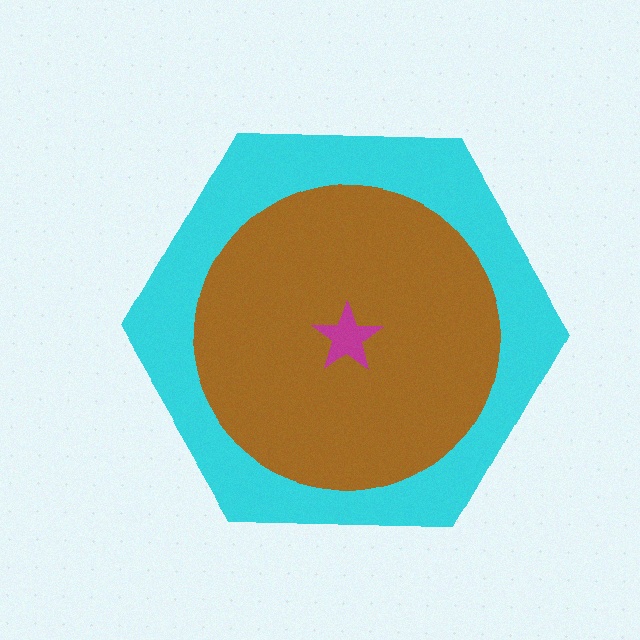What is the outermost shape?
The cyan hexagon.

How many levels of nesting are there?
3.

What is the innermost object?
The magenta star.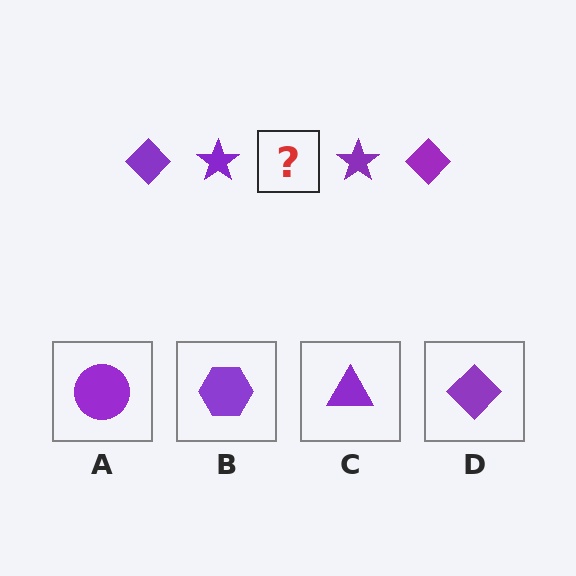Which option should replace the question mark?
Option D.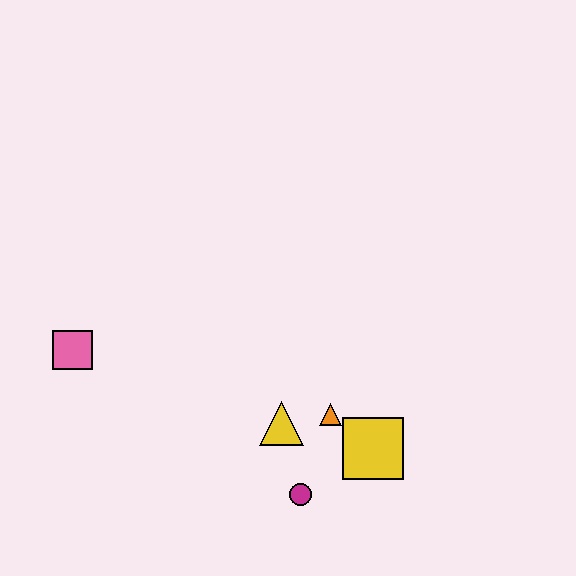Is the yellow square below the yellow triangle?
Yes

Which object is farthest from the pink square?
The yellow square is farthest from the pink square.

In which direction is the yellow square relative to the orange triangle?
The yellow square is to the right of the orange triangle.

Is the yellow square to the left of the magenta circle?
No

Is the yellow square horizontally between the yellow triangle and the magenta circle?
No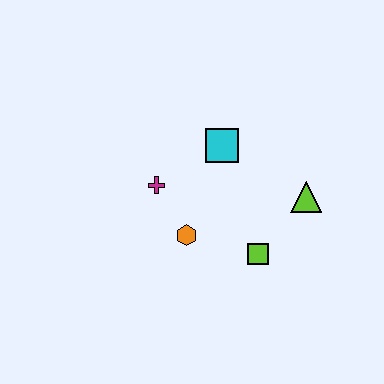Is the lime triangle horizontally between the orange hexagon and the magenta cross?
No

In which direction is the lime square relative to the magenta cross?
The lime square is to the right of the magenta cross.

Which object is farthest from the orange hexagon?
The lime triangle is farthest from the orange hexagon.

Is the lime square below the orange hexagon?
Yes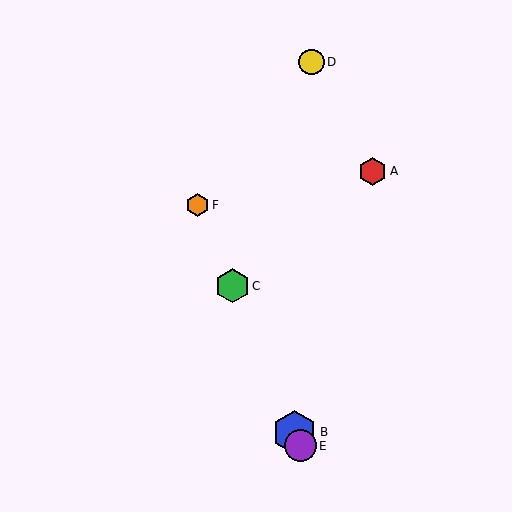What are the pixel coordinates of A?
Object A is at (373, 171).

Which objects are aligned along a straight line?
Objects B, C, E, F are aligned along a straight line.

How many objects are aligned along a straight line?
4 objects (B, C, E, F) are aligned along a straight line.